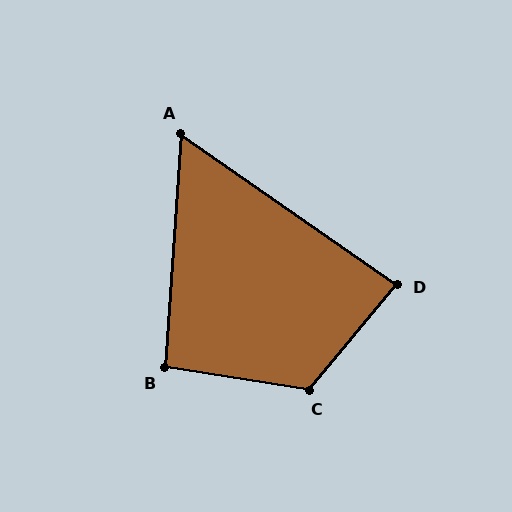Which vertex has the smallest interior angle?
A, at approximately 59 degrees.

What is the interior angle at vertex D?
Approximately 85 degrees (approximately right).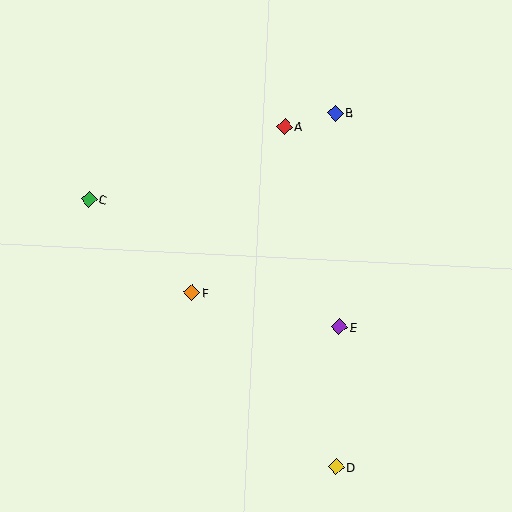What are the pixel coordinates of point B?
Point B is at (336, 113).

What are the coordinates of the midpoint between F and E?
The midpoint between F and E is at (265, 310).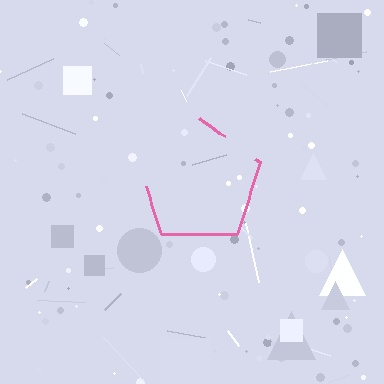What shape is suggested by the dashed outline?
The dashed outline suggests a pentagon.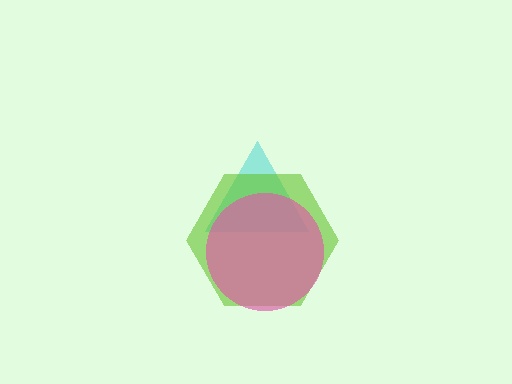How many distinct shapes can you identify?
There are 3 distinct shapes: a cyan triangle, a lime hexagon, a pink circle.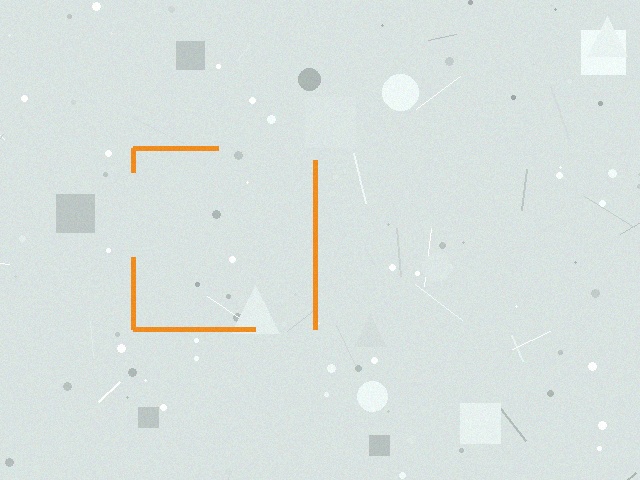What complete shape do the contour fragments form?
The contour fragments form a square.